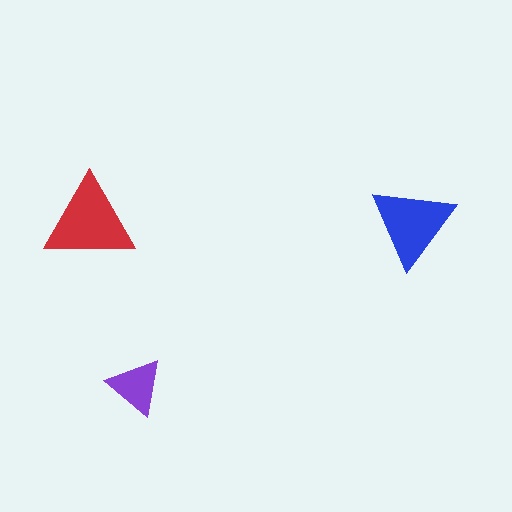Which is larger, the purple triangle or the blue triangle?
The blue one.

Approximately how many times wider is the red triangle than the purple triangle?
About 1.5 times wider.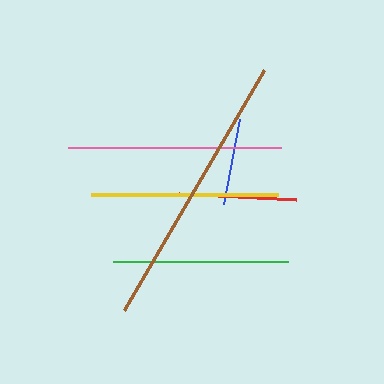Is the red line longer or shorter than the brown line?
The brown line is longer than the red line.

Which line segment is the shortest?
The blue line is the shortest at approximately 86 pixels.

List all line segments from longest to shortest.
From longest to shortest: brown, pink, yellow, green, red, blue.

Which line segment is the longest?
The brown line is the longest at approximately 279 pixels.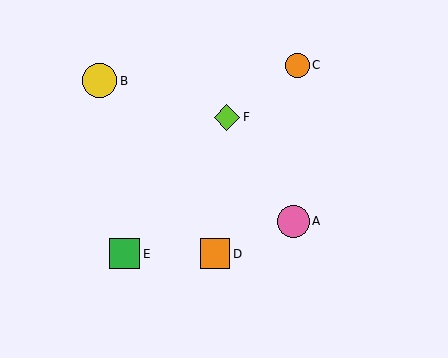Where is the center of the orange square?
The center of the orange square is at (215, 254).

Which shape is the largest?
The yellow circle (labeled B) is the largest.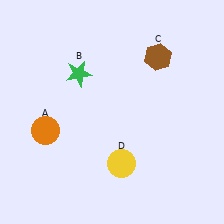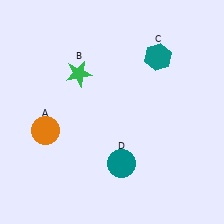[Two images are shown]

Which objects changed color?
C changed from brown to teal. D changed from yellow to teal.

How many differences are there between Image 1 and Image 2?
There are 2 differences between the two images.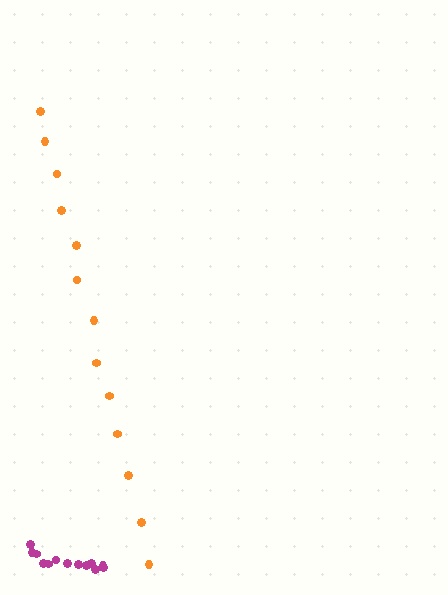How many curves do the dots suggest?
There are 2 distinct paths.